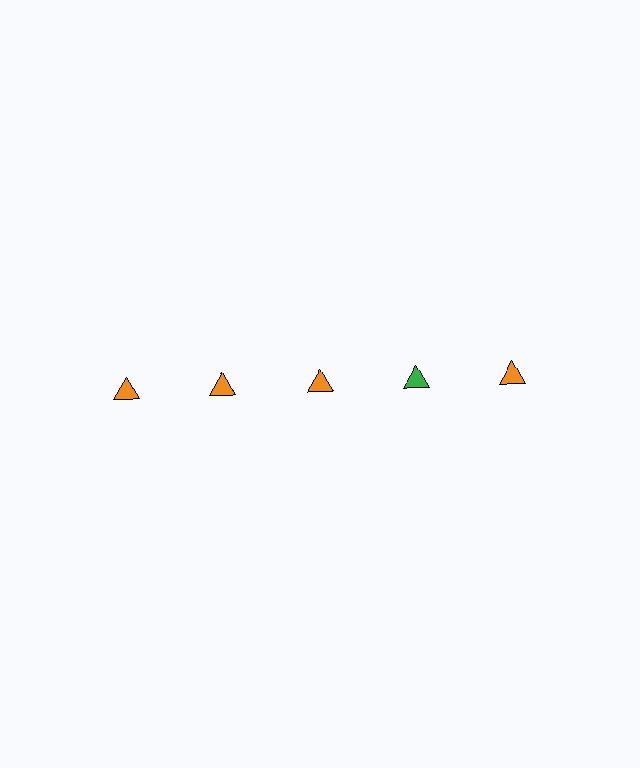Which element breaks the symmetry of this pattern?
The green triangle in the top row, second from right column breaks the symmetry. All other shapes are orange triangles.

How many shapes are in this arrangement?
There are 5 shapes arranged in a grid pattern.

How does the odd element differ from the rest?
It has a different color: green instead of orange.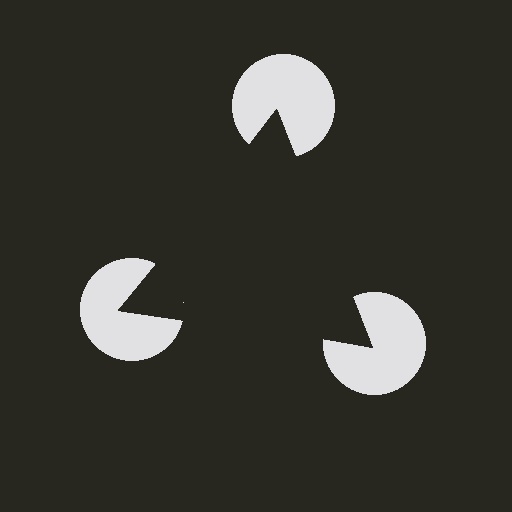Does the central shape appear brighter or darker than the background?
It typically appears slightly darker than the background, even though no actual brightness change is drawn.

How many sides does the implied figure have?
3 sides.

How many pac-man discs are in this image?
There are 3 — one at each vertex of the illusory triangle.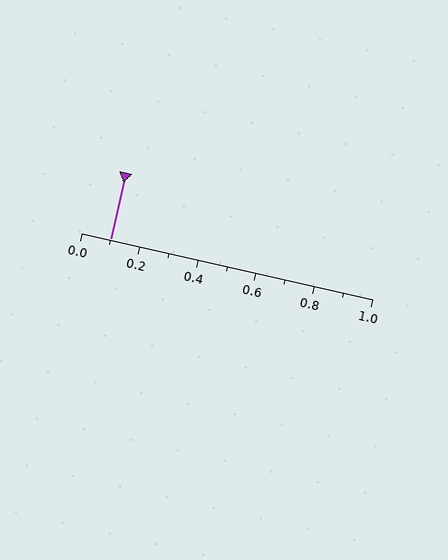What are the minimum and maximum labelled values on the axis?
The axis runs from 0.0 to 1.0.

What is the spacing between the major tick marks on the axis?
The major ticks are spaced 0.2 apart.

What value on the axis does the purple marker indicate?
The marker indicates approximately 0.1.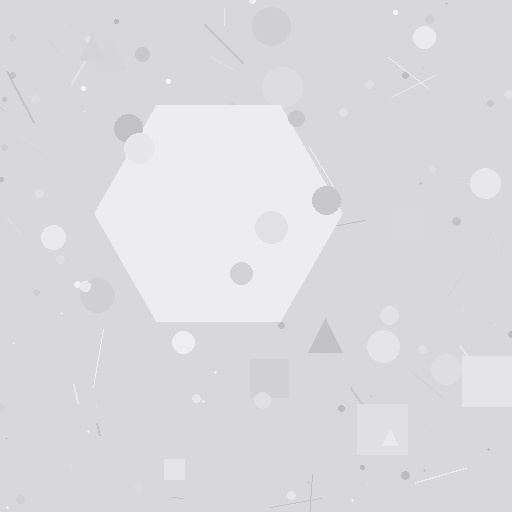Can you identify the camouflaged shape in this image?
The camouflaged shape is a hexagon.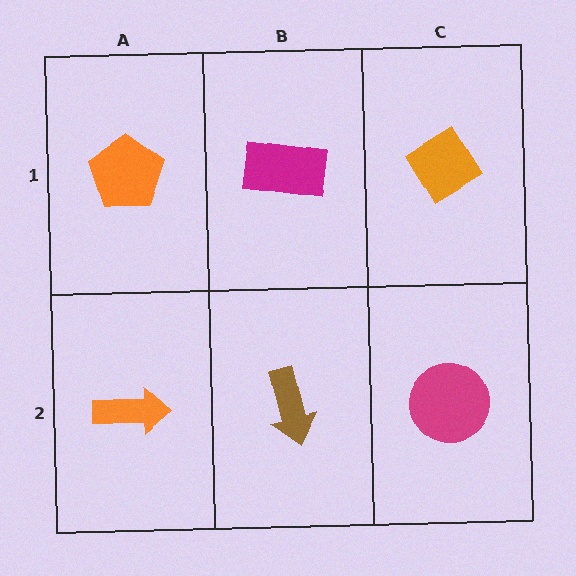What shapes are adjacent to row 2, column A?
An orange pentagon (row 1, column A), a brown arrow (row 2, column B).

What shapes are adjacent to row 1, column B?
A brown arrow (row 2, column B), an orange pentagon (row 1, column A), an orange diamond (row 1, column C).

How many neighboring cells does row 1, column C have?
2.